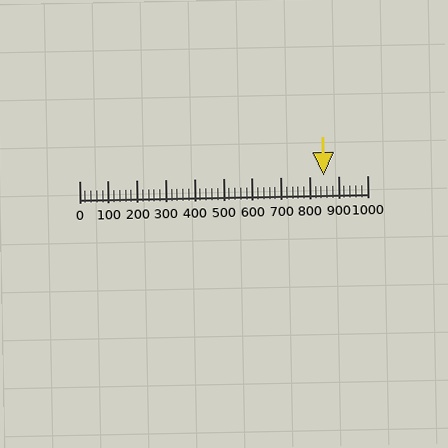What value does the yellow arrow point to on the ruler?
The yellow arrow points to approximately 849.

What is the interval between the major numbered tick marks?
The major tick marks are spaced 100 units apart.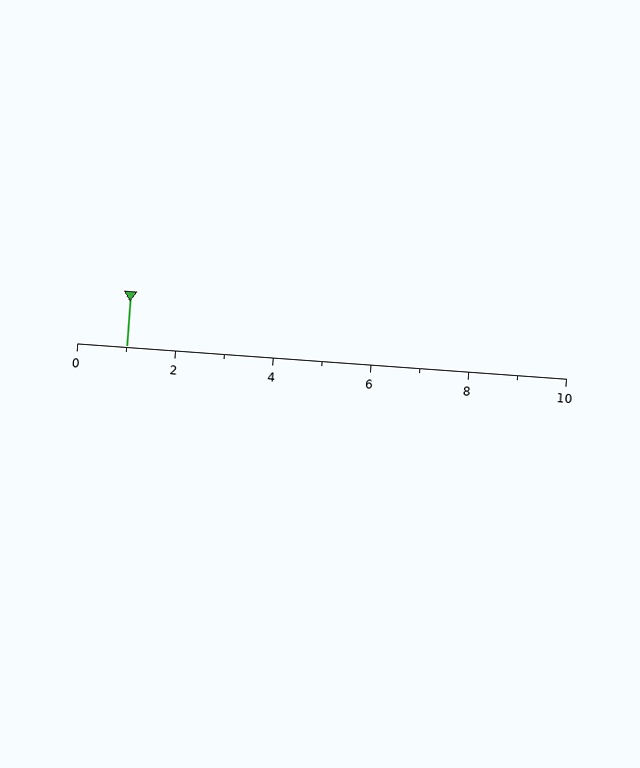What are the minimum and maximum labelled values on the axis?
The axis runs from 0 to 10.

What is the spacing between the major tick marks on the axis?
The major ticks are spaced 2 apart.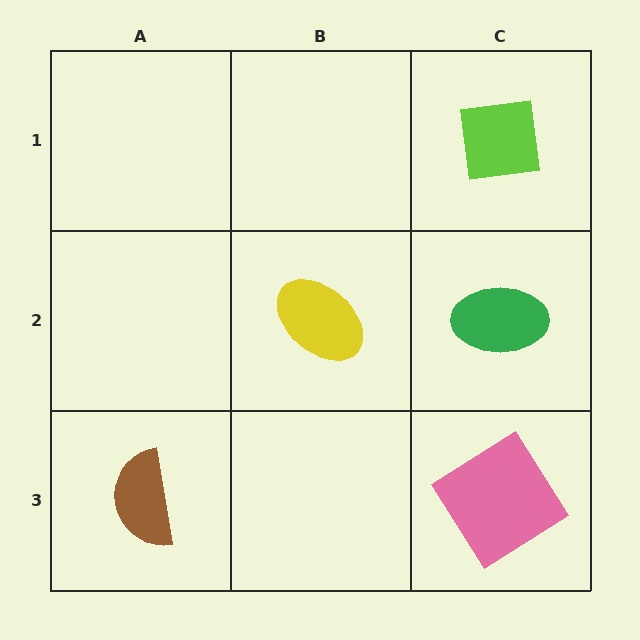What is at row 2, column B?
A yellow ellipse.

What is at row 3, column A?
A brown semicircle.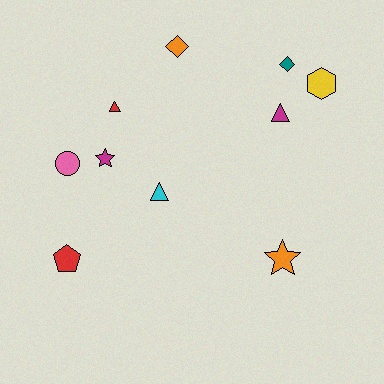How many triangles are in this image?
There are 3 triangles.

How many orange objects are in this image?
There are 2 orange objects.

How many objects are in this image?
There are 10 objects.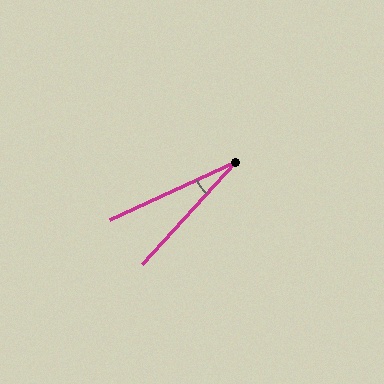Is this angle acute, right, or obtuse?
It is acute.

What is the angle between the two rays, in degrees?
Approximately 23 degrees.